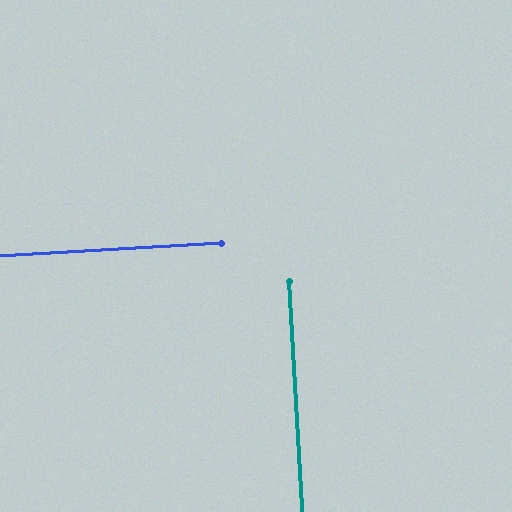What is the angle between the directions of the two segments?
Approximately 90 degrees.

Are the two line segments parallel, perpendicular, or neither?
Perpendicular — they meet at approximately 90°.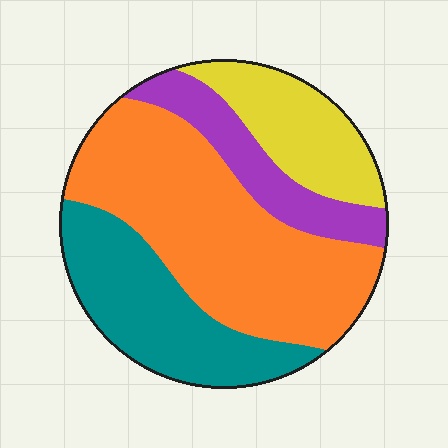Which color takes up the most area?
Orange, at roughly 45%.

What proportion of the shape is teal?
Teal covers roughly 25% of the shape.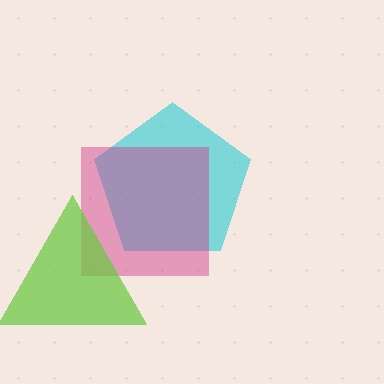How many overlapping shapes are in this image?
There are 3 overlapping shapes in the image.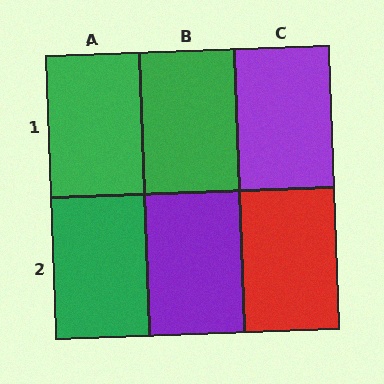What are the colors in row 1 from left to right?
Green, green, purple.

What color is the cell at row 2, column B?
Purple.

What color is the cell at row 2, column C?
Red.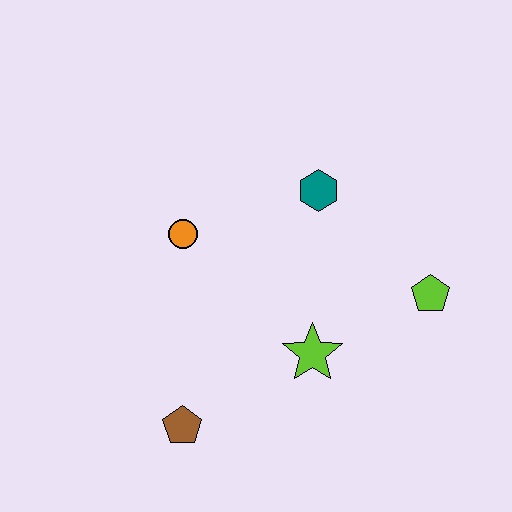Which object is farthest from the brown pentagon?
The lime pentagon is farthest from the brown pentagon.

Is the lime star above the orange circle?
No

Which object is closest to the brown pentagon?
The lime star is closest to the brown pentagon.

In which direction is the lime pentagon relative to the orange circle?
The lime pentagon is to the right of the orange circle.